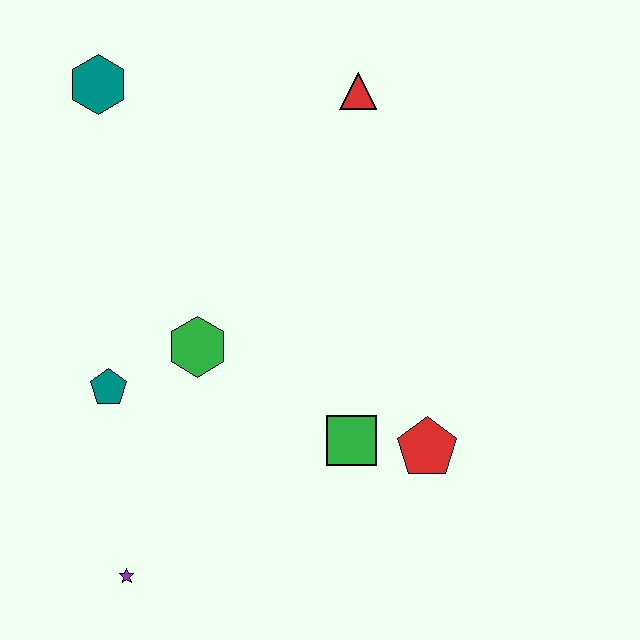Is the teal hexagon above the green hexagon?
Yes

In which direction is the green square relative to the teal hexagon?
The green square is below the teal hexagon.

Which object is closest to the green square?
The red pentagon is closest to the green square.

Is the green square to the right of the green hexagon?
Yes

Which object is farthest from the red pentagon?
The teal hexagon is farthest from the red pentagon.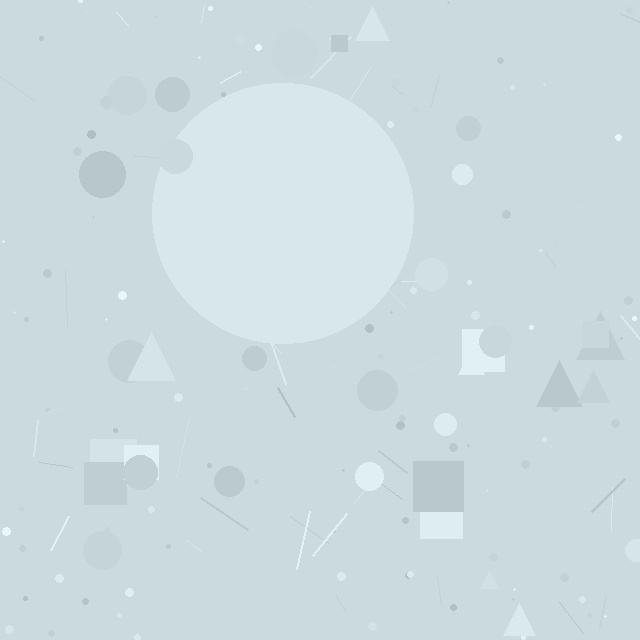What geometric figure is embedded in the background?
A circle is embedded in the background.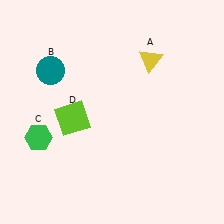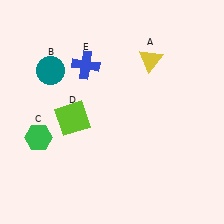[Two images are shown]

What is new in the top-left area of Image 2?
A blue cross (E) was added in the top-left area of Image 2.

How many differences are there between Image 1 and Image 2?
There is 1 difference between the two images.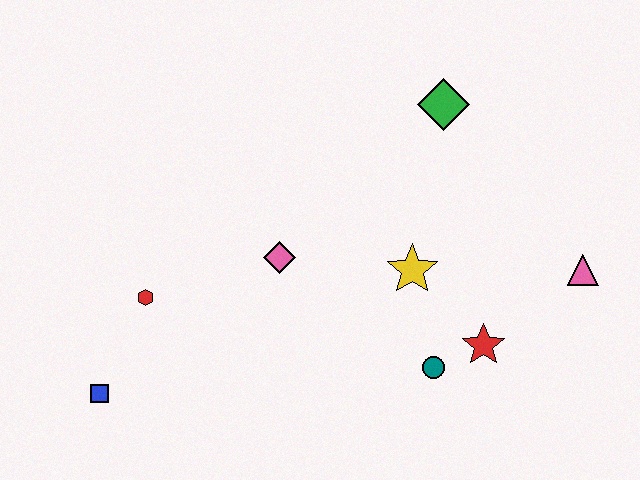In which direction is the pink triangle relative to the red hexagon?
The pink triangle is to the right of the red hexagon.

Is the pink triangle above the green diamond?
No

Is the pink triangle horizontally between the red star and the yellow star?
No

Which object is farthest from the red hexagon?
The pink triangle is farthest from the red hexagon.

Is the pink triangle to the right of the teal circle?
Yes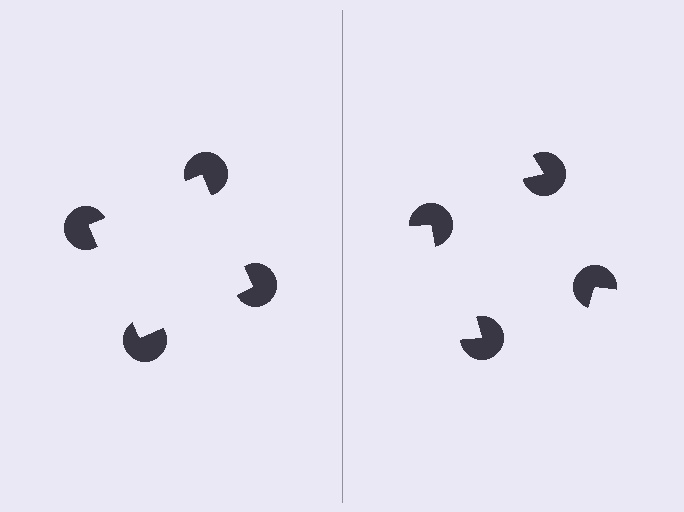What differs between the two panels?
The pac-man discs are positioned identically on both sides; only the wedge orientations differ. On the left they align to a square; on the right they are misaligned.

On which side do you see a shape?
An illusory square appears on the left side. On the right side the wedge cuts are rotated, so no coherent shape forms.